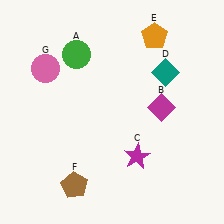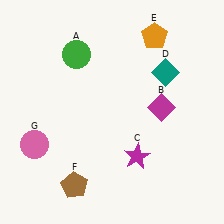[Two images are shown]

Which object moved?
The pink circle (G) moved down.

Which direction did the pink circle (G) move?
The pink circle (G) moved down.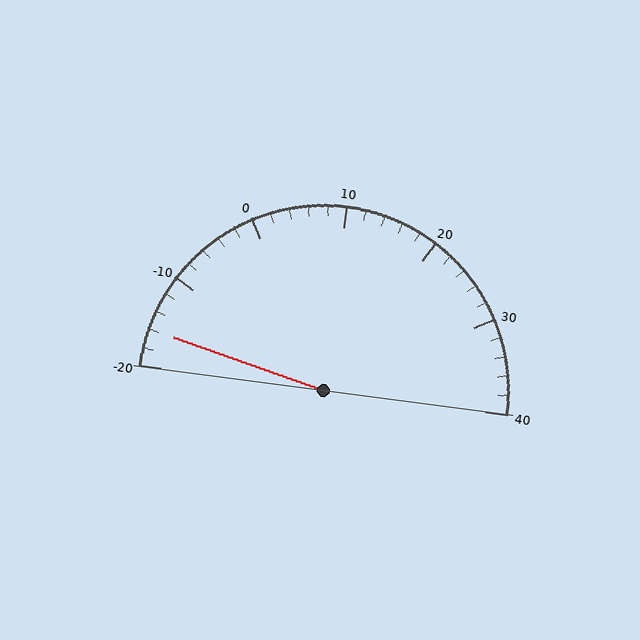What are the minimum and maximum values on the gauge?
The gauge ranges from -20 to 40.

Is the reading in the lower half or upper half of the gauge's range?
The reading is in the lower half of the range (-20 to 40).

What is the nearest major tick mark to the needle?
The nearest major tick mark is -20.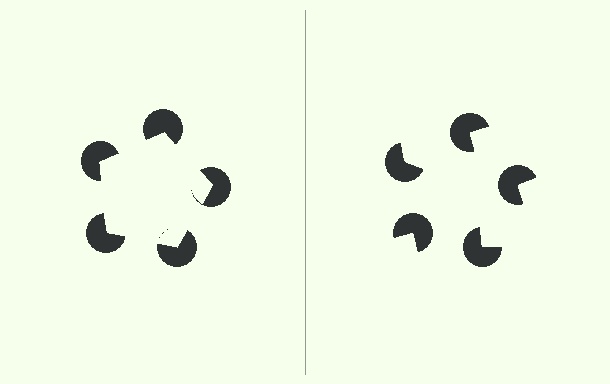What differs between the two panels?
The pac-man discs are positioned identically on both sides; only the wedge orientations differ. On the left they align to a pentagon; on the right they are misaligned.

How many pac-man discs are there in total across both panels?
10 — 5 on each side.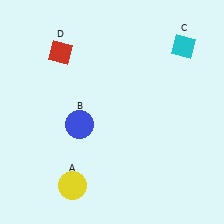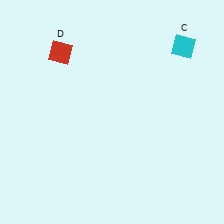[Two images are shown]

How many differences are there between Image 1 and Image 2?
There are 2 differences between the two images.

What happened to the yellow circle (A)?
The yellow circle (A) was removed in Image 2. It was in the bottom-left area of Image 1.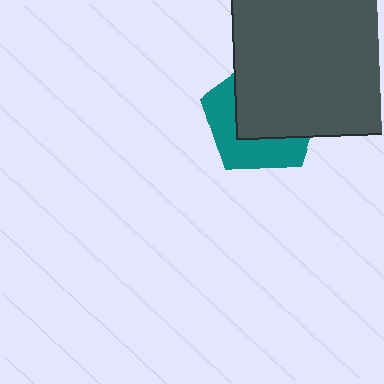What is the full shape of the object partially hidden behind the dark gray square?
The partially hidden object is a teal pentagon.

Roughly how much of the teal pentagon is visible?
A small part of it is visible (roughly 42%).